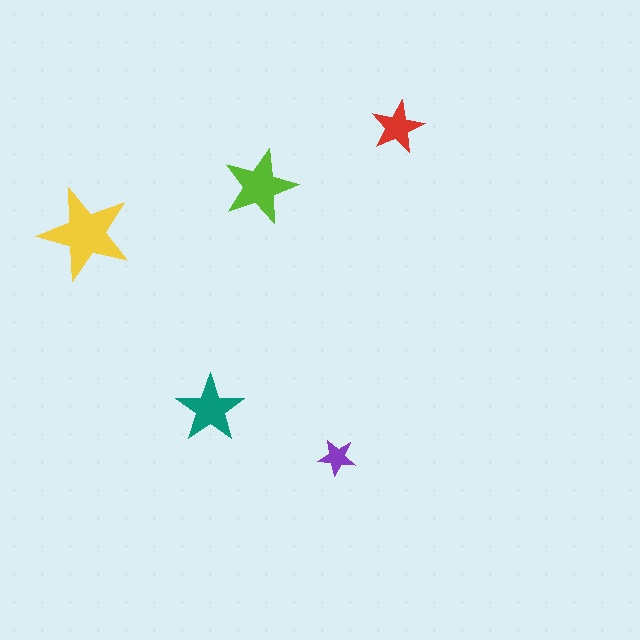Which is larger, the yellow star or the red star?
The yellow one.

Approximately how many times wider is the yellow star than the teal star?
About 1.5 times wider.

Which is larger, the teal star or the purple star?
The teal one.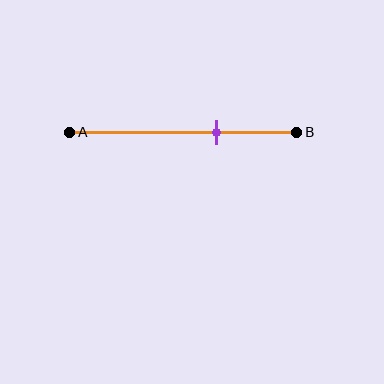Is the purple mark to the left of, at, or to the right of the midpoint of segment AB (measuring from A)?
The purple mark is to the right of the midpoint of segment AB.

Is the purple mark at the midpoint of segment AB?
No, the mark is at about 65% from A, not at the 50% midpoint.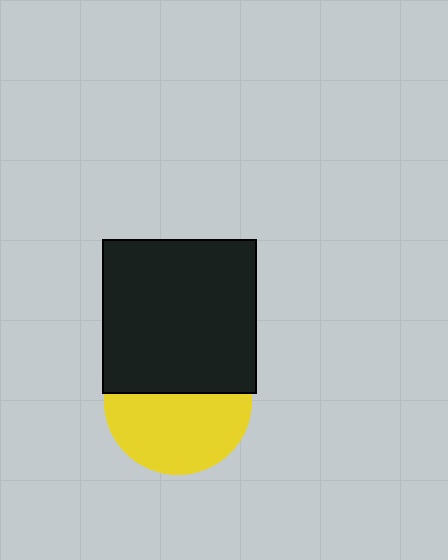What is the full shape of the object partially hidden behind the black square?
The partially hidden object is a yellow circle.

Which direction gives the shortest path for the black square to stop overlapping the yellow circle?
Moving up gives the shortest separation.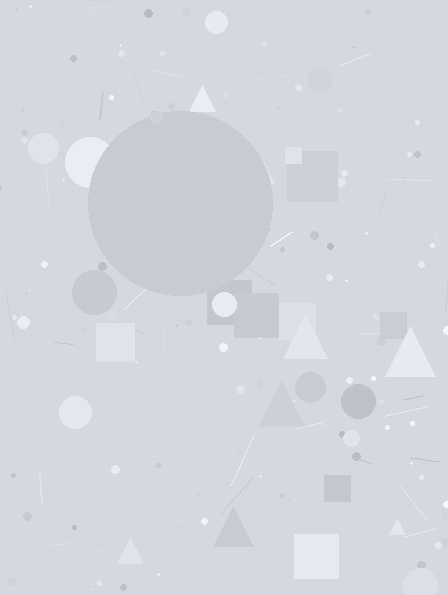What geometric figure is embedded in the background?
A circle is embedded in the background.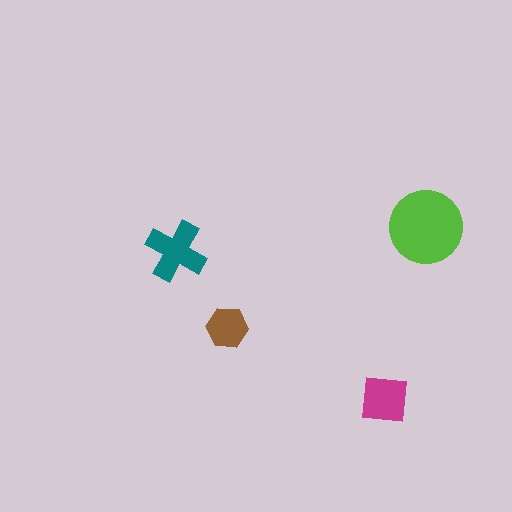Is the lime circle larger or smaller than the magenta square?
Larger.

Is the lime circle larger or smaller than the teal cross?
Larger.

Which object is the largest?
The lime circle.